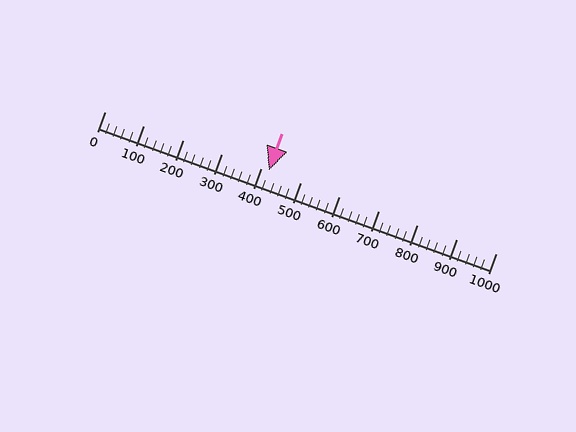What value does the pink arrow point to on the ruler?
The pink arrow points to approximately 420.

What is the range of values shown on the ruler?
The ruler shows values from 0 to 1000.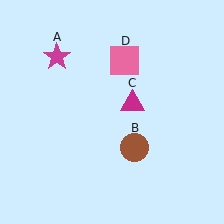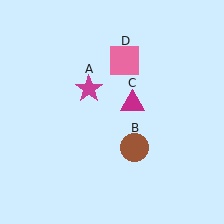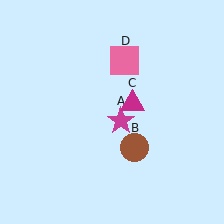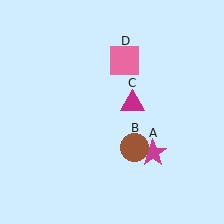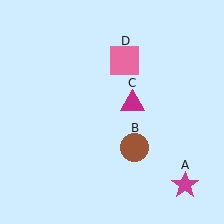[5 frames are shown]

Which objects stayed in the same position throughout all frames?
Brown circle (object B) and magenta triangle (object C) and pink square (object D) remained stationary.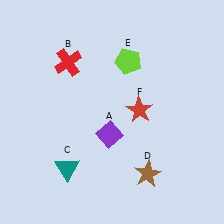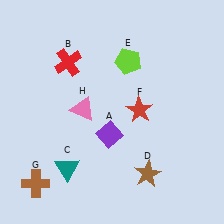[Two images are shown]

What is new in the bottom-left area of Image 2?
A brown cross (G) was added in the bottom-left area of Image 2.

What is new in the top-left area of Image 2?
A pink triangle (H) was added in the top-left area of Image 2.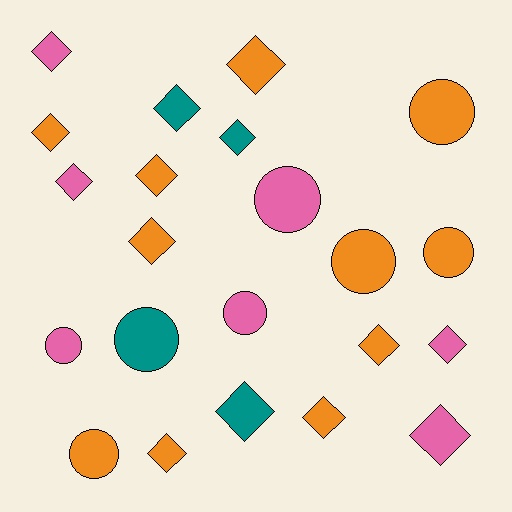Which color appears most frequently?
Orange, with 11 objects.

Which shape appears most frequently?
Diamond, with 14 objects.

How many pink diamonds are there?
There are 4 pink diamonds.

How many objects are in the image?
There are 22 objects.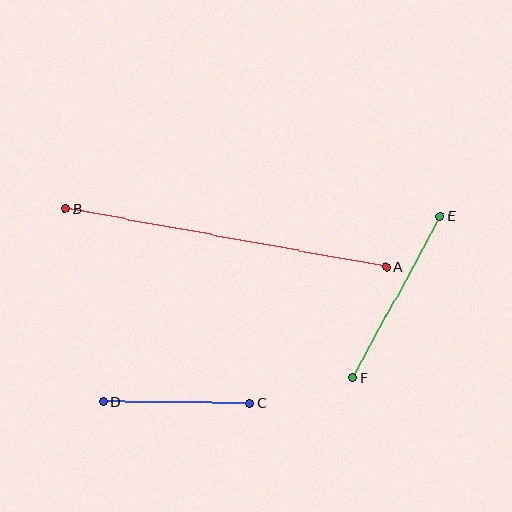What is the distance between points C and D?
The distance is approximately 147 pixels.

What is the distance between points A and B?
The distance is approximately 326 pixels.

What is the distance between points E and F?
The distance is approximately 184 pixels.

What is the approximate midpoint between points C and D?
The midpoint is at approximately (177, 403) pixels.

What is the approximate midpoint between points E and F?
The midpoint is at approximately (396, 297) pixels.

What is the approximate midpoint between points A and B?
The midpoint is at approximately (226, 238) pixels.